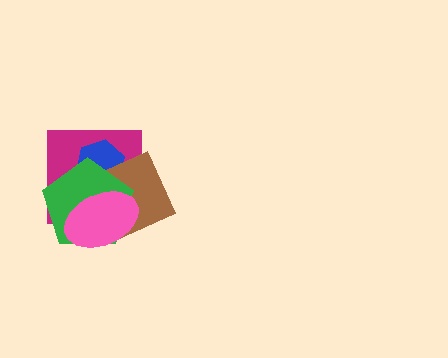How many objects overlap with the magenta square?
4 objects overlap with the magenta square.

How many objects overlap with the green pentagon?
4 objects overlap with the green pentagon.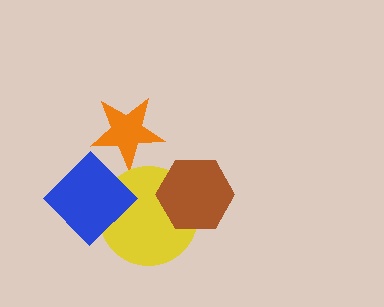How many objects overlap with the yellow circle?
2 objects overlap with the yellow circle.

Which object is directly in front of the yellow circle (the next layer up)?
The blue diamond is directly in front of the yellow circle.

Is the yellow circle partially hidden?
Yes, it is partially covered by another shape.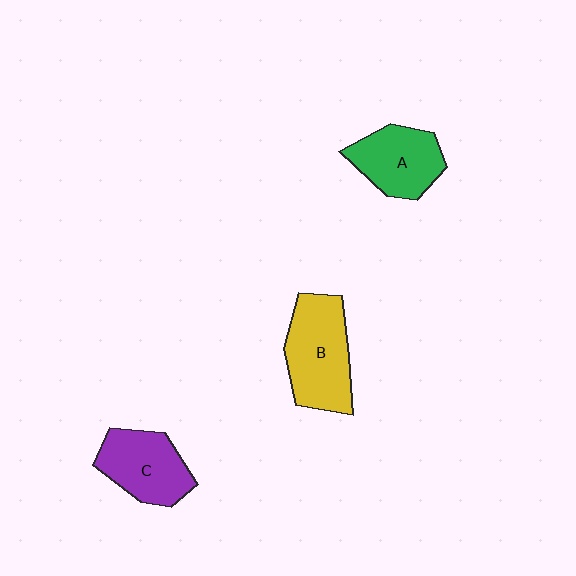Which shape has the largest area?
Shape B (yellow).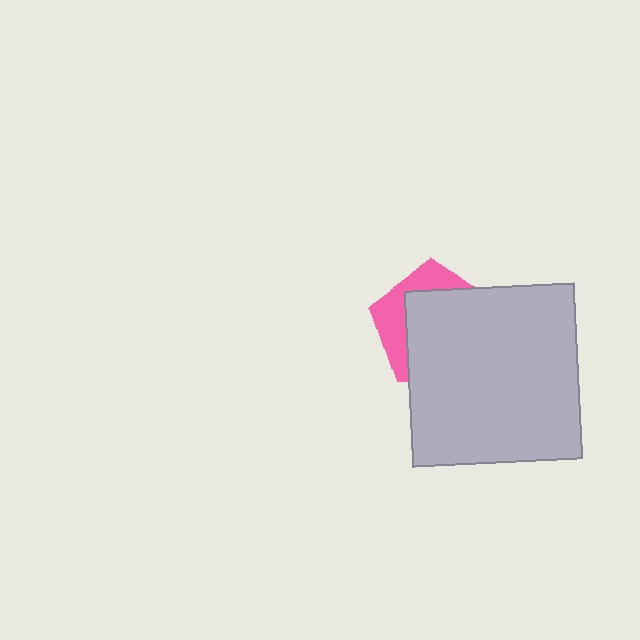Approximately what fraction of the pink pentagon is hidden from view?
Roughly 67% of the pink pentagon is hidden behind the light gray rectangle.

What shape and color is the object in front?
The object in front is a light gray rectangle.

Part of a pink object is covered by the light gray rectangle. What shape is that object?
It is a pentagon.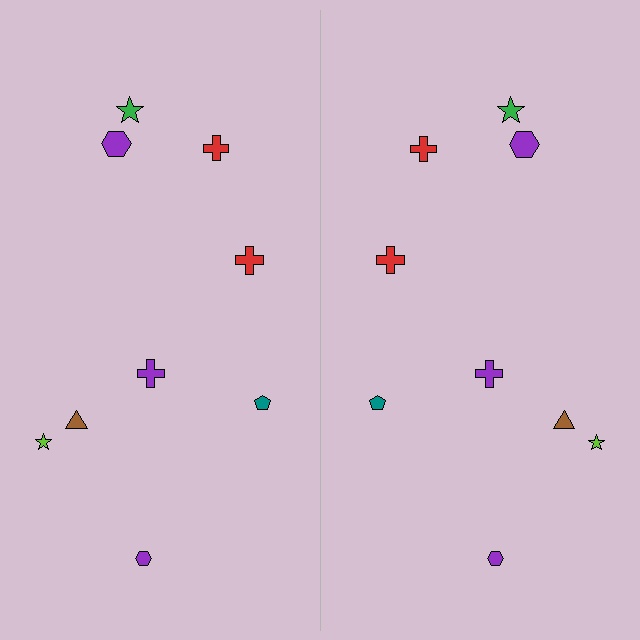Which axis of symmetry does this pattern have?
The pattern has a vertical axis of symmetry running through the center of the image.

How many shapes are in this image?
There are 18 shapes in this image.